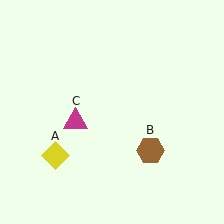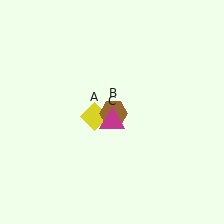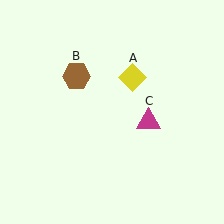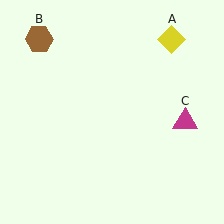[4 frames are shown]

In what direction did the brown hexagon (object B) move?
The brown hexagon (object B) moved up and to the left.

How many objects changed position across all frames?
3 objects changed position: yellow diamond (object A), brown hexagon (object B), magenta triangle (object C).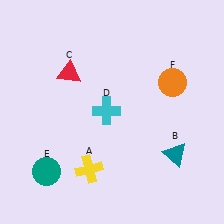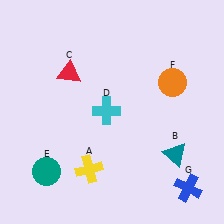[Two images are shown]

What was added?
A blue cross (G) was added in Image 2.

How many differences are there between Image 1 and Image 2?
There is 1 difference between the two images.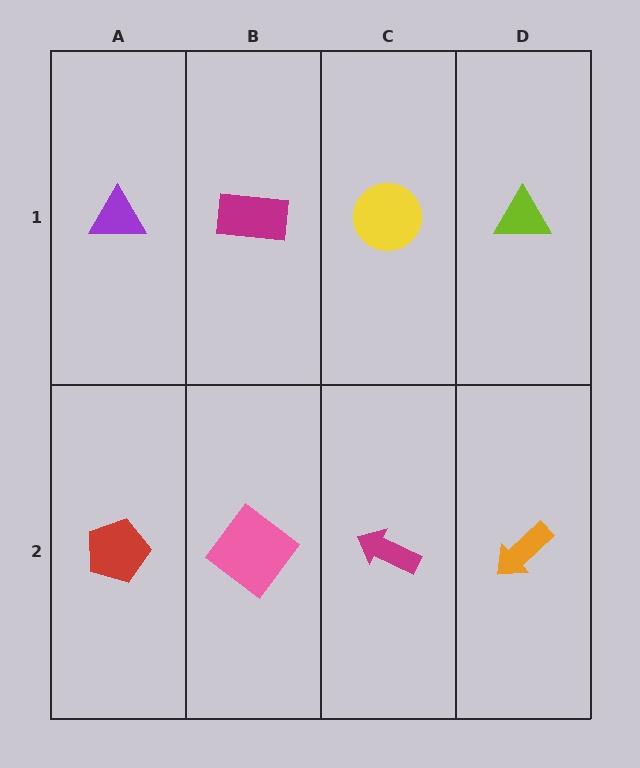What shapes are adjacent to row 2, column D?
A lime triangle (row 1, column D), a magenta arrow (row 2, column C).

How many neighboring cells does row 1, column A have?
2.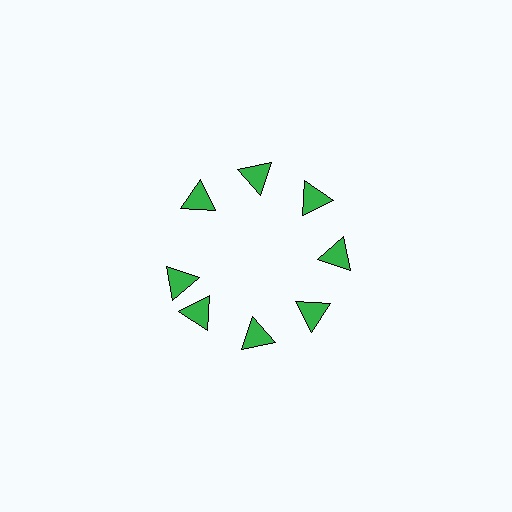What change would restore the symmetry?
The symmetry would be restored by rotating it back into even spacing with its neighbors so that all 8 triangles sit at equal angles and equal distance from the center.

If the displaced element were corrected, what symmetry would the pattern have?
It would have 8-fold rotational symmetry — the pattern would map onto itself every 45 degrees.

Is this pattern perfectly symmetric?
No. The 8 green triangles are arranged in a ring, but one element near the 9 o'clock position is rotated out of alignment along the ring, breaking the 8-fold rotational symmetry.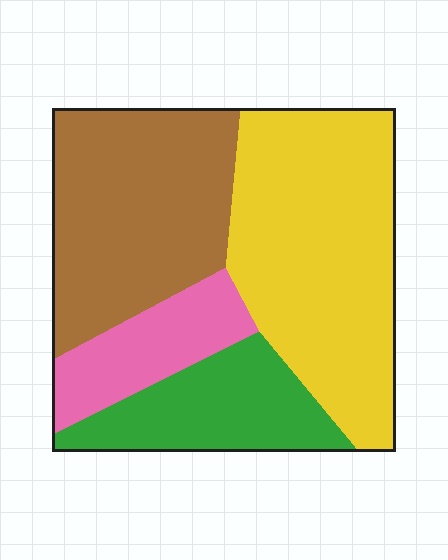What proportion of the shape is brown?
Brown covers 31% of the shape.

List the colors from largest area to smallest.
From largest to smallest: yellow, brown, green, pink.